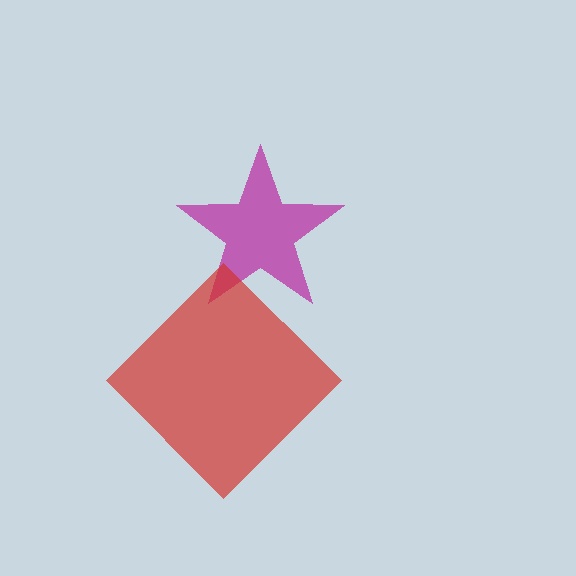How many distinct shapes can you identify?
There are 2 distinct shapes: a magenta star, a red diamond.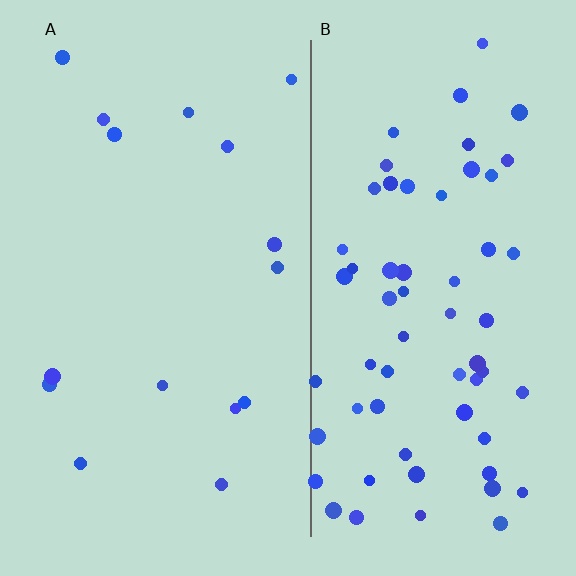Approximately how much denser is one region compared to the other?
Approximately 4.0× — region B over region A.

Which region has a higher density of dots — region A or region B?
B (the right).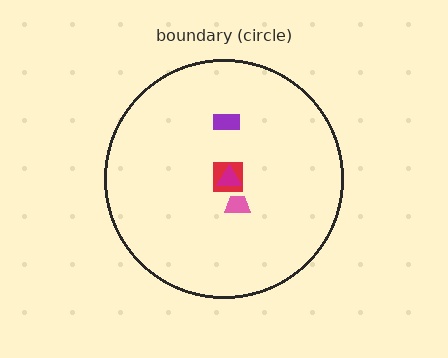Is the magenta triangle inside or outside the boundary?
Inside.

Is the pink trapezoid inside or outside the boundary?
Inside.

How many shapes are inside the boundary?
4 inside, 0 outside.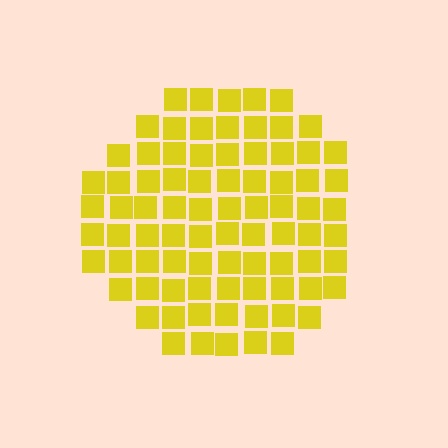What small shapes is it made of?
It is made of small squares.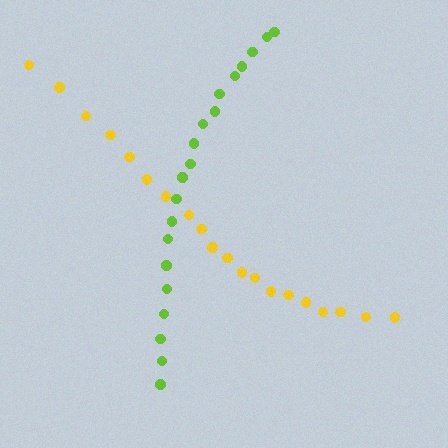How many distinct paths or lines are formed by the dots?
There are 2 distinct paths.